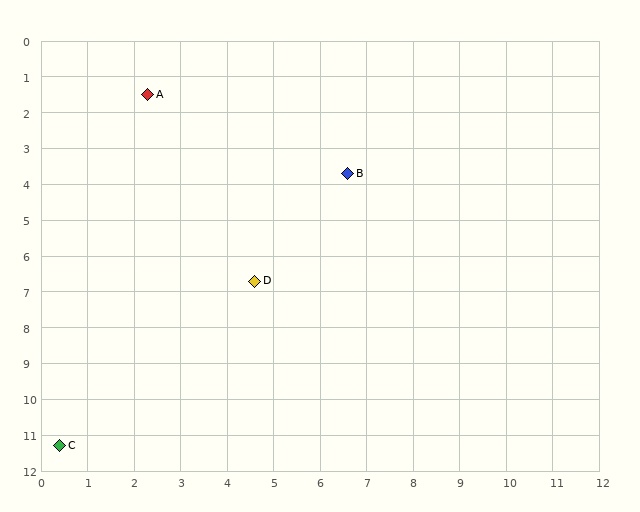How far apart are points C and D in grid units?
Points C and D are about 6.2 grid units apart.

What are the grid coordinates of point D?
Point D is at approximately (4.6, 6.7).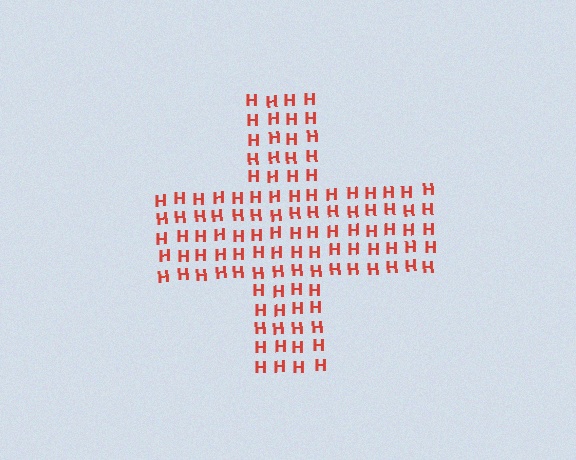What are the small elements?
The small elements are letter H's.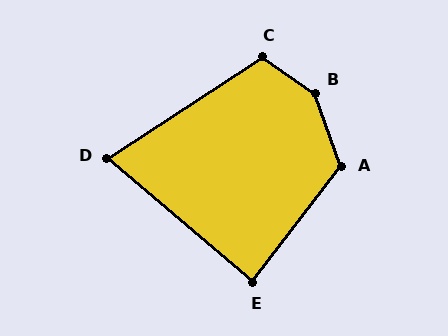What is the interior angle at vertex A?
Approximately 122 degrees (obtuse).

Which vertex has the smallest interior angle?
D, at approximately 74 degrees.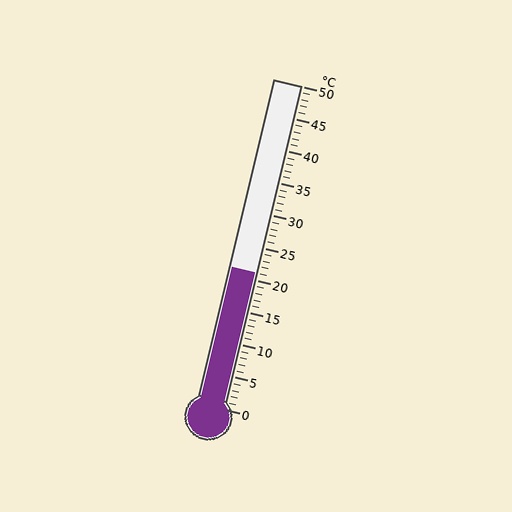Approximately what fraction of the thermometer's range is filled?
The thermometer is filled to approximately 40% of its range.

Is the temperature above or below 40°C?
The temperature is below 40°C.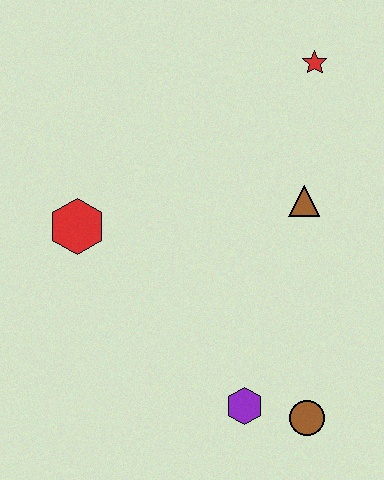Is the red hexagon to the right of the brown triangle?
No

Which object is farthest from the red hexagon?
The brown circle is farthest from the red hexagon.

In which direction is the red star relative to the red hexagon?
The red star is to the right of the red hexagon.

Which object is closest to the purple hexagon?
The brown circle is closest to the purple hexagon.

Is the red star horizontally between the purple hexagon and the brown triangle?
No